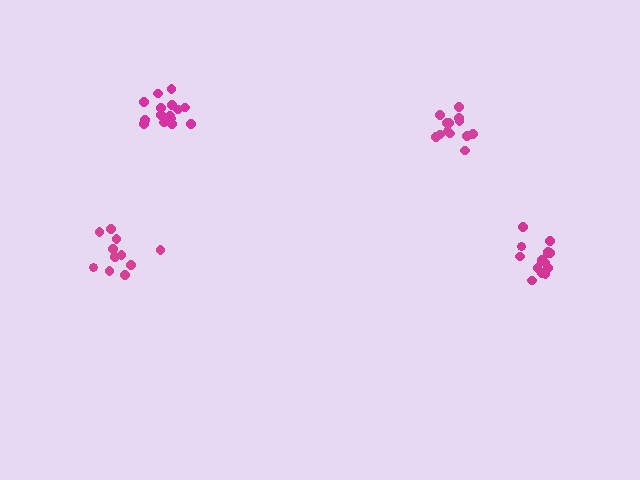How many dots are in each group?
Group 1: 14 dots, Group 2: 15 dots, Group 3: 16 dots, Group 4: 11 dots (56 total).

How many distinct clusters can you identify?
There are 4 distinct clusters.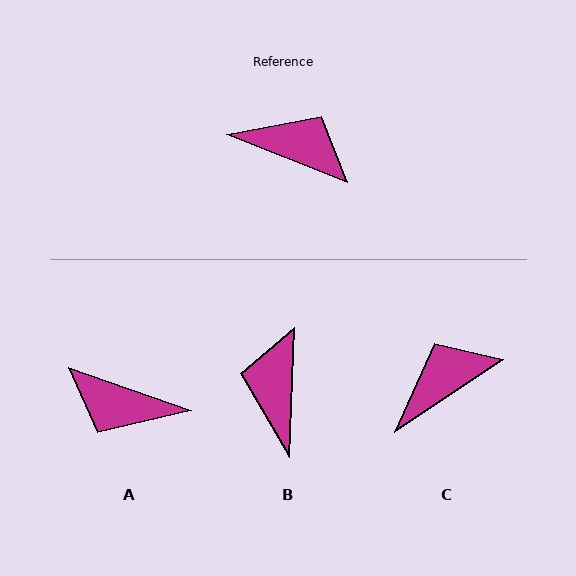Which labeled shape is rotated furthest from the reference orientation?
A, about 178 degrees away.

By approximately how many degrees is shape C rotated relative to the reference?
Approximately 55 degrees counter-clockwise.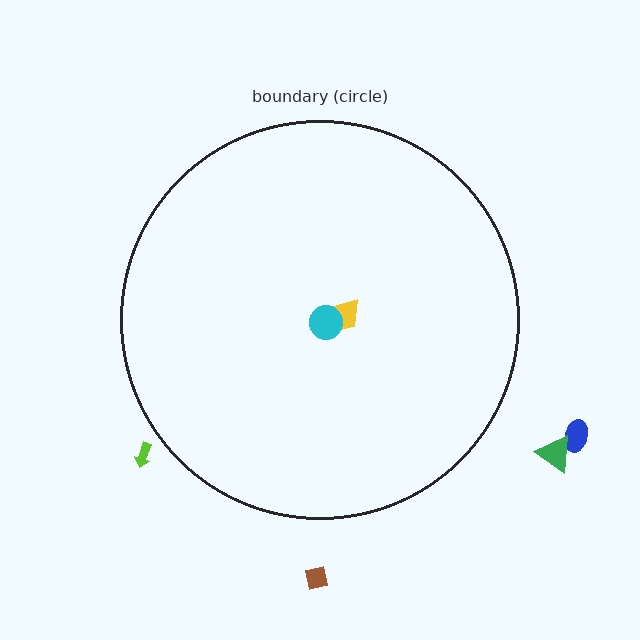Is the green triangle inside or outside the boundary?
Outside.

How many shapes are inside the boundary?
2 inside, 4 outside.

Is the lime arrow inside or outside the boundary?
Outside.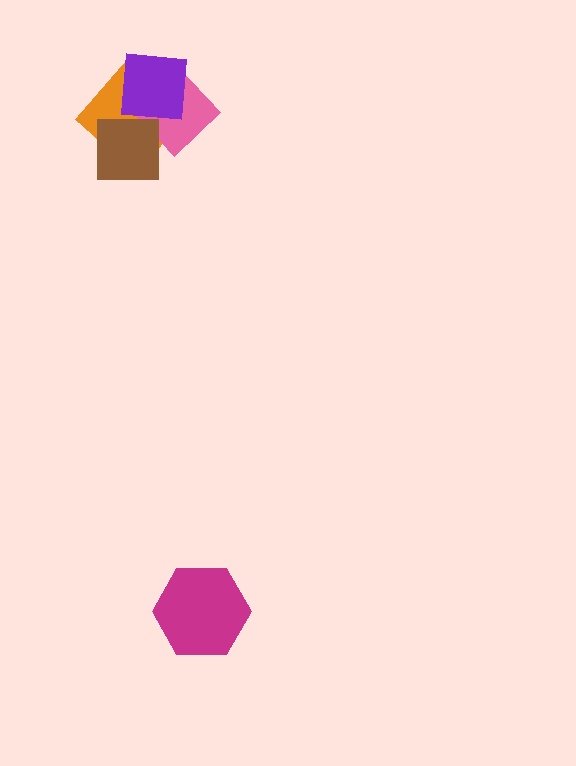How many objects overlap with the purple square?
2 objects overlap with the purple square.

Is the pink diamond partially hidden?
Yes, it is partially covered by another shape.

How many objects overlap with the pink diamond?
3 objects overlap with the pink diamond.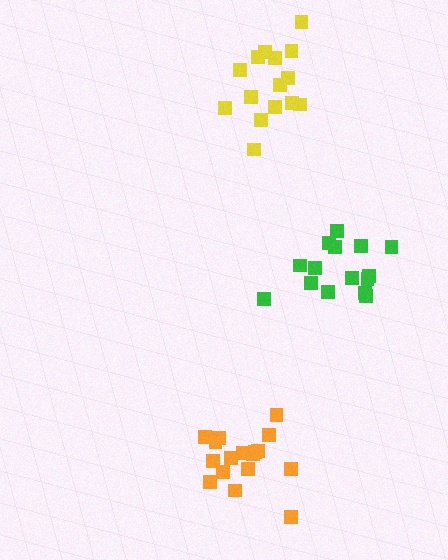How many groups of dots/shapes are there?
There are 3 groups.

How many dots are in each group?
Group 1: 17 dots, Group 2: 15 dots, Group 3: 15 dots (47 total).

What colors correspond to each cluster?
The clusters are colored: orange, green, yellow.